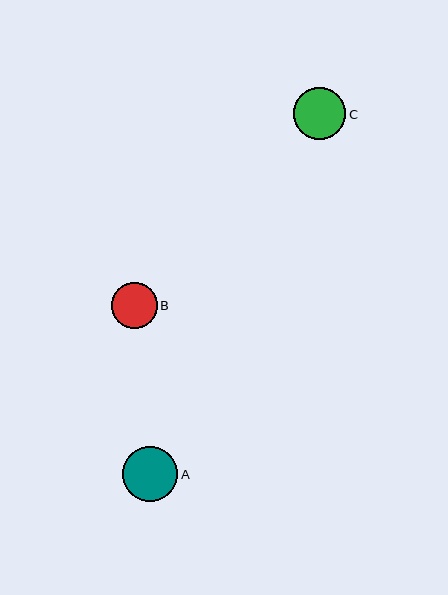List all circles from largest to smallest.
From largest to smallest: A, C, B.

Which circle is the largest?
Circle A is the largest with a size of approximately 55 pixels.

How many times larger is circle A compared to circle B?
Circle A is approximately 1.2 times the size of circle B.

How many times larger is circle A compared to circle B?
Circle A is approximately 1.2 times the size of circle B.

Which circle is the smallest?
Circle B is the smallest with a size of approximately 46 pixels.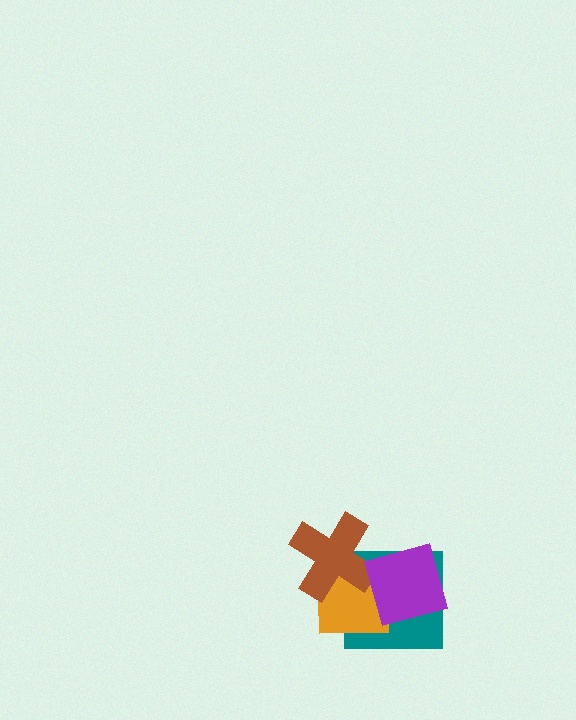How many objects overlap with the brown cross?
3 objects overlap with the brown cross.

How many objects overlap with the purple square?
3 objects overlap with the purple square.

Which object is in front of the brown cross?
The purple square is in front of the brown cross.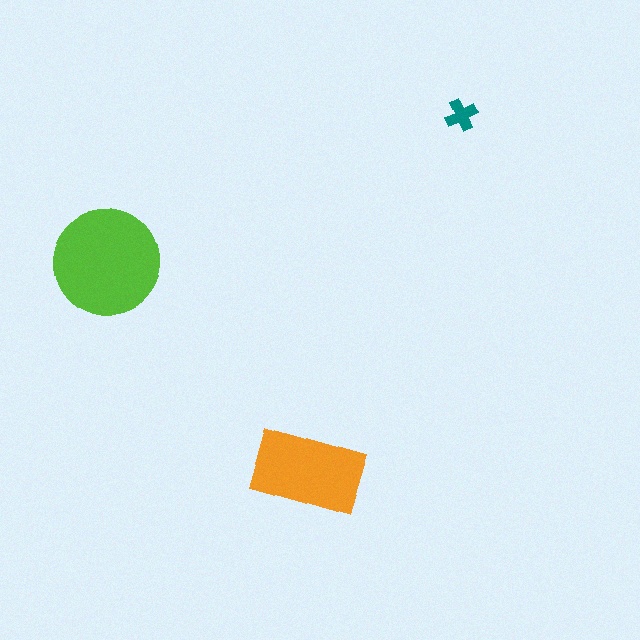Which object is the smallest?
The teal cross.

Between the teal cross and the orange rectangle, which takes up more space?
The orange rectangle.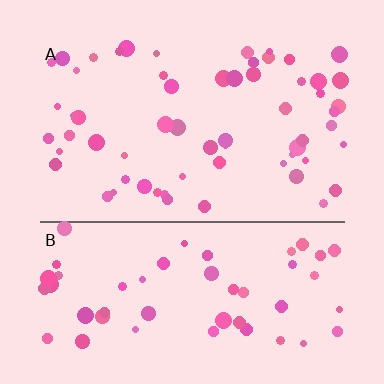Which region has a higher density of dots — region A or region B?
A (the top).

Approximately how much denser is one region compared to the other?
Approximately 1.1× — region A over region B.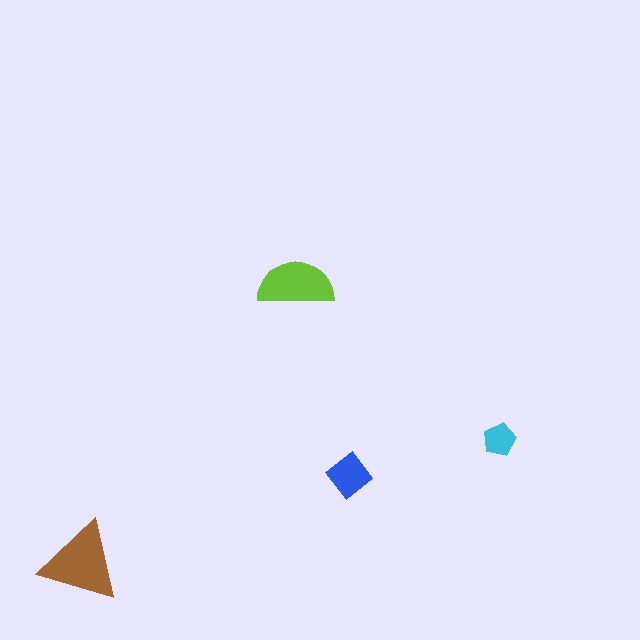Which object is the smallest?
The cyan pentagon.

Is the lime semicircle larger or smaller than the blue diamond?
Larger.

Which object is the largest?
The brown triangle.